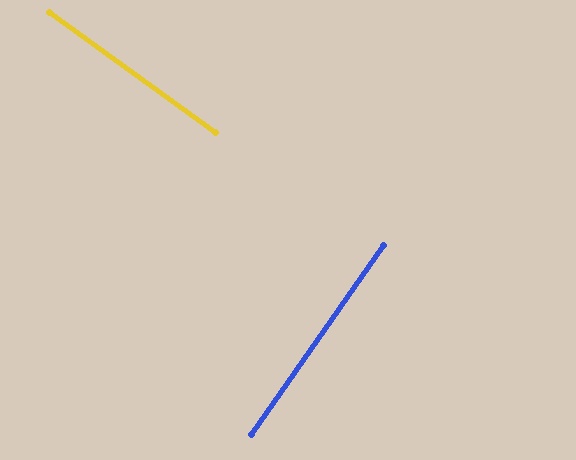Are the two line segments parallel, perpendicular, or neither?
Perpendicular — they meet at approximately 89°.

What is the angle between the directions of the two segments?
Approximately 89 degrees.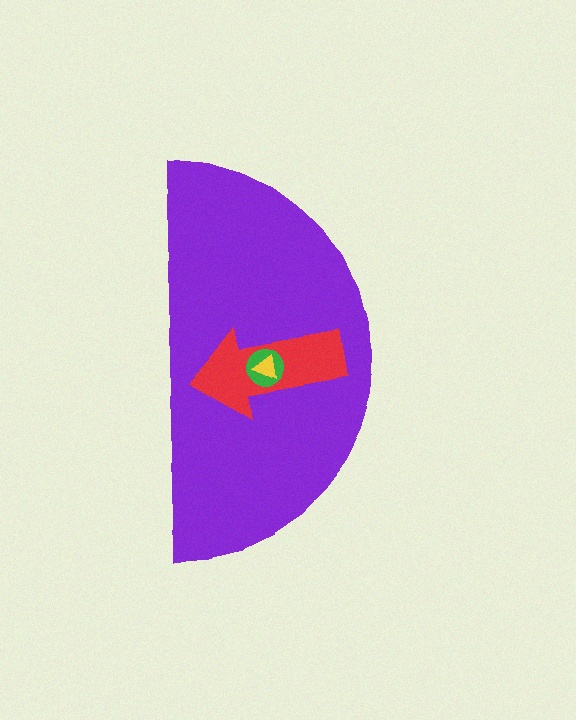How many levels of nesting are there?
4.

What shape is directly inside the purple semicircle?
The red arrow.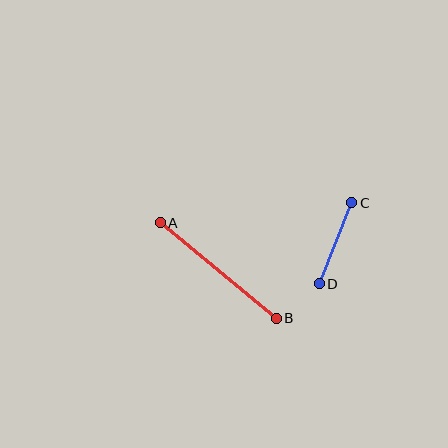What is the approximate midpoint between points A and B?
The midpoint is at approximately (218, 271) pixels.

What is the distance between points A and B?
The distance is approximately 150 pixels.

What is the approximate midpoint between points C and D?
The midpoint is at approximately (335, 243) pixels.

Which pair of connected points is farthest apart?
Points A and B are farthest apart.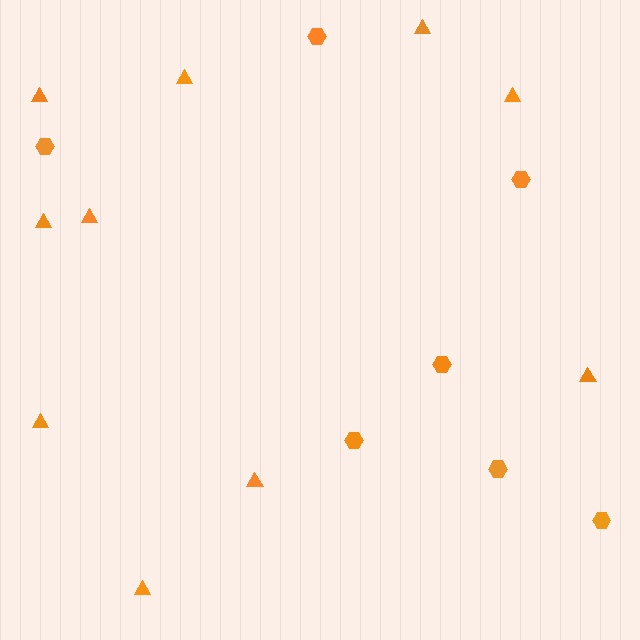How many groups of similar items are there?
There are 2 groups: one group of triangles (10) and one group of hexagons (7).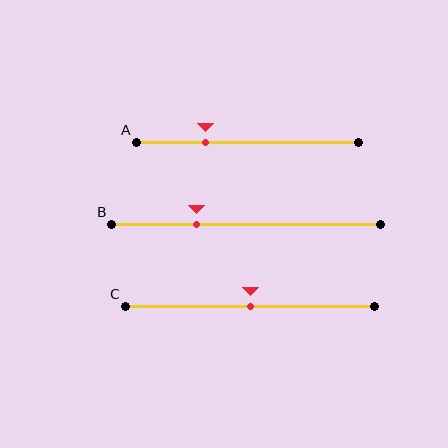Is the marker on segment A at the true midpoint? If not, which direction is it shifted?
No, the marker on segment A is shifted to the left by about 19% of the segment length.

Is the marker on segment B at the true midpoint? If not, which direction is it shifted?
No, the marker on segment B is shifted to the left by about 18% of the segment length.